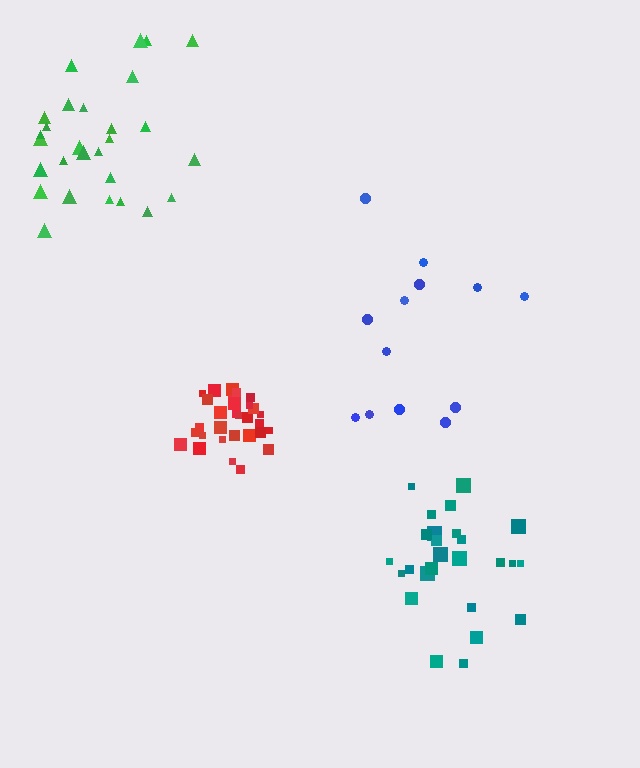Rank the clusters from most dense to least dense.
red, teal, green, blue.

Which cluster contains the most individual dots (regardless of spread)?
Red (30).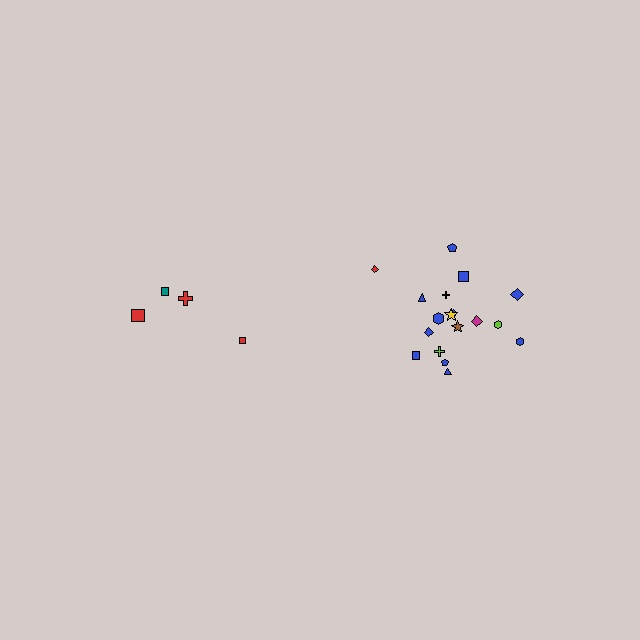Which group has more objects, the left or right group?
The right group.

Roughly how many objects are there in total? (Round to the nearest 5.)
Roughly 20 objects in total.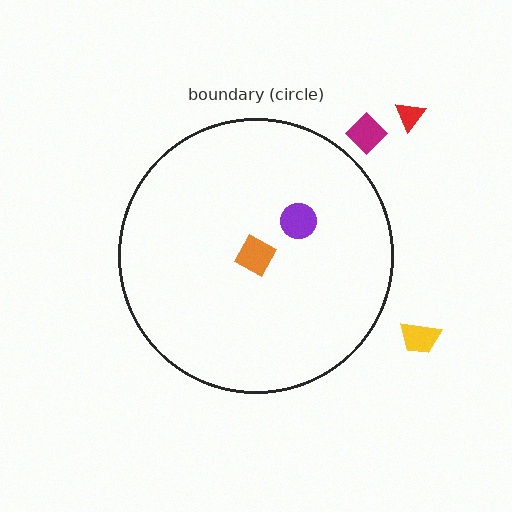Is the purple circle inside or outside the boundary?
Inside.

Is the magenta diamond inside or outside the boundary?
Outside.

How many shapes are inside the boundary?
2 inside, 3 outside.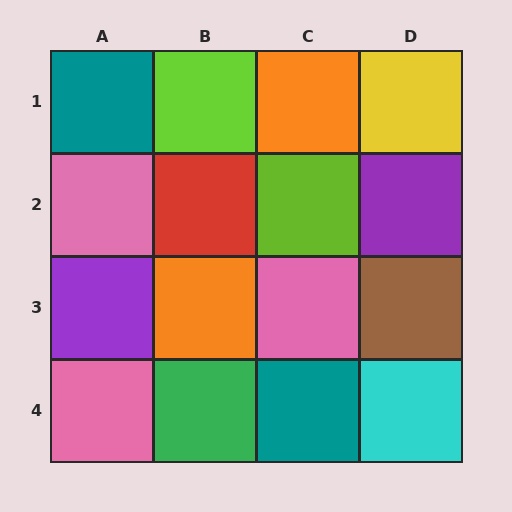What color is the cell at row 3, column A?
Purple.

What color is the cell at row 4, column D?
Cyan.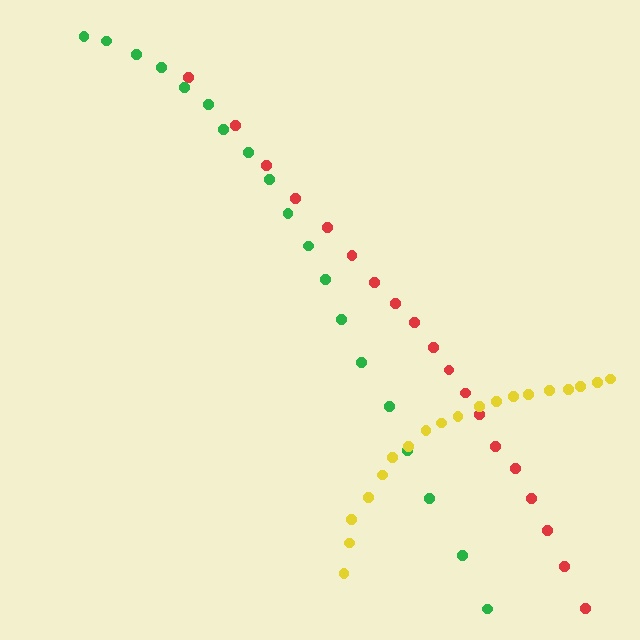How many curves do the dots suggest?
There are 3 distinct paths.